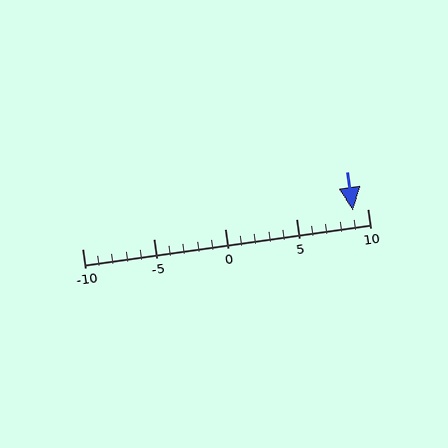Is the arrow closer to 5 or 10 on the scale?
The arrow is closer to 10.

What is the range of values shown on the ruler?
The ruler shows values from -10 to 10.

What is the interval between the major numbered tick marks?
The major tick marks are spaced 5 units apart.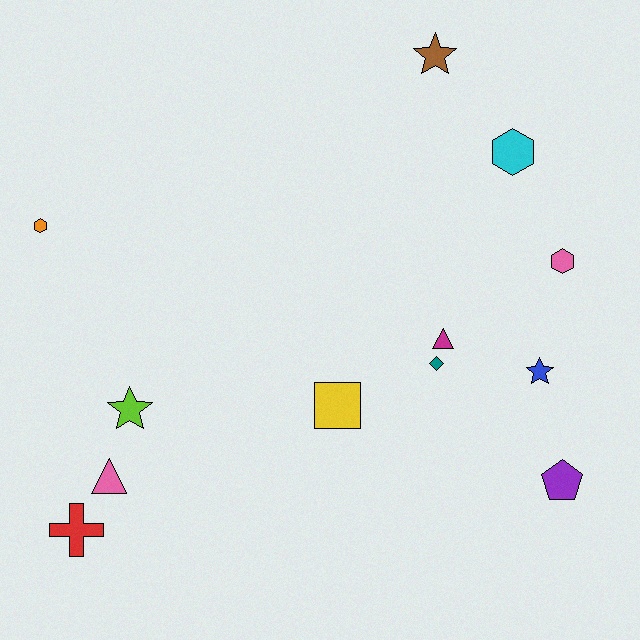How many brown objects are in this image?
There is 1 brown object.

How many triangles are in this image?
There are 2 triangles.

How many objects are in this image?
There are 12 objects.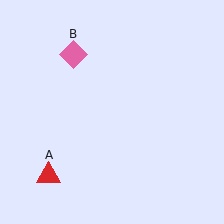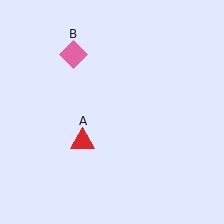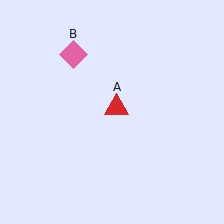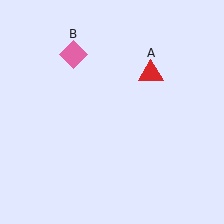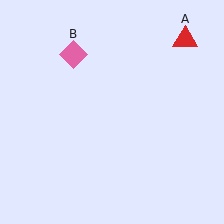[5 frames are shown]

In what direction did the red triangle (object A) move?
The red triangle (object A) moved up and to the right.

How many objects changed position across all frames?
1 object changed position: red triangle (object A).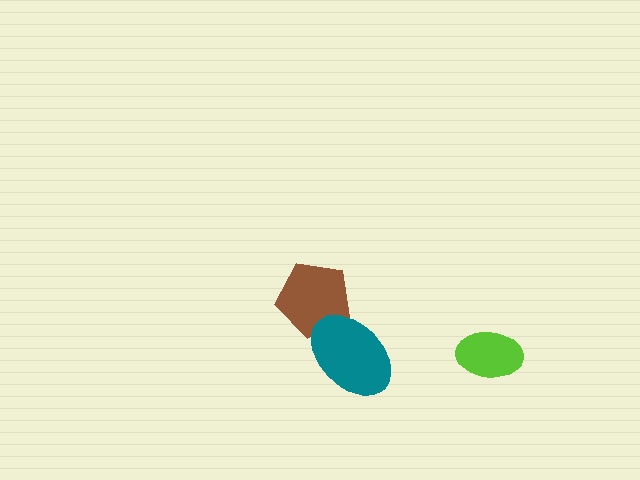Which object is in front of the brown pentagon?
The teal ellipse is in front of the brown pentagon.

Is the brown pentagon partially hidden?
Yes, it is partially covered by another shape.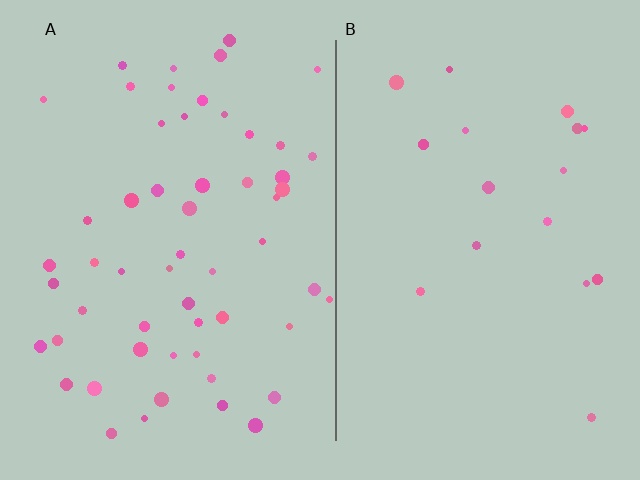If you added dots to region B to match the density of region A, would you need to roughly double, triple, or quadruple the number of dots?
Approximately triple.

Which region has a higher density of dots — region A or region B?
A (the left).